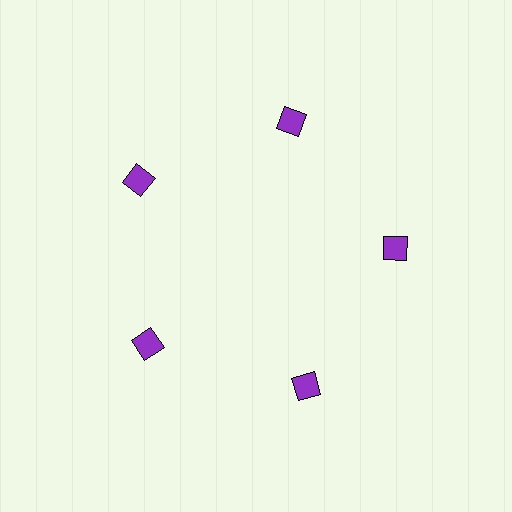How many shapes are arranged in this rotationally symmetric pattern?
There are 5 shapes, arranged in 5 groups of 1.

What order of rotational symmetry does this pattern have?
This pattern has 5-fold rotational symmetry.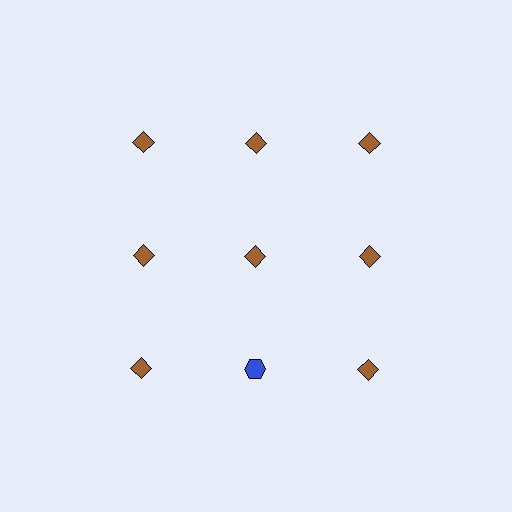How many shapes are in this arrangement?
There are 9 shapes arranged in a grid pattern.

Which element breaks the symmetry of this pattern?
The blue hexagon in the third row, second from left column breaks the symmetry. All other shapes are brown diamonds.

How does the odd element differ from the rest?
It differs in both color (blue instead of brown) and shape (hexagon instead of diamond).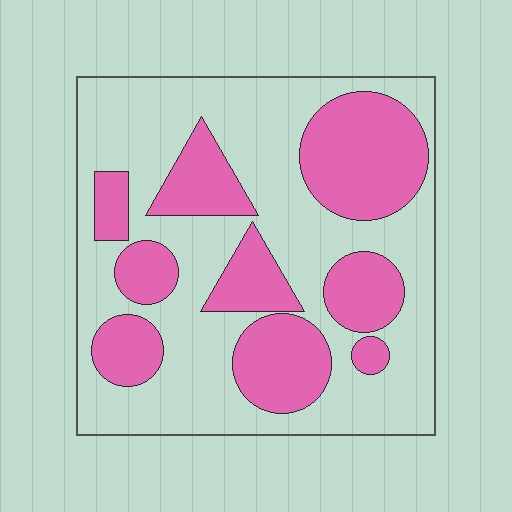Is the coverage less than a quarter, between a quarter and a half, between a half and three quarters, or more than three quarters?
Between a quarter and a half.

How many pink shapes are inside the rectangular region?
9.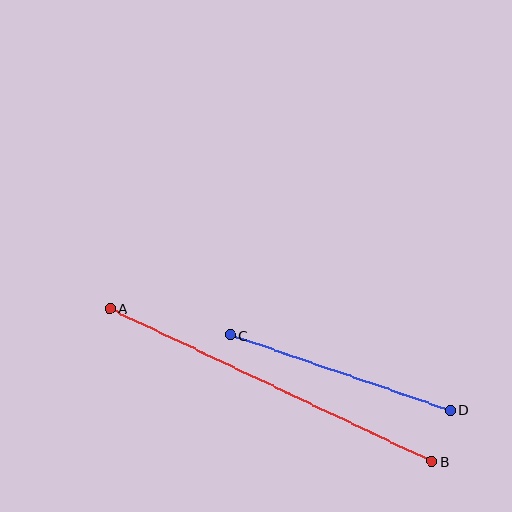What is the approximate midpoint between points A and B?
The midpoint is at approximately (271, 385) pixels.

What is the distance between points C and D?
The distance is approximately 233 pixels.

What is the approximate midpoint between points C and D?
The midpoint is at approximately (340, 373) pixels.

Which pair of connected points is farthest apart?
Points A and B are farthest apart.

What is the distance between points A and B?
The distance is approximately 356 pixels.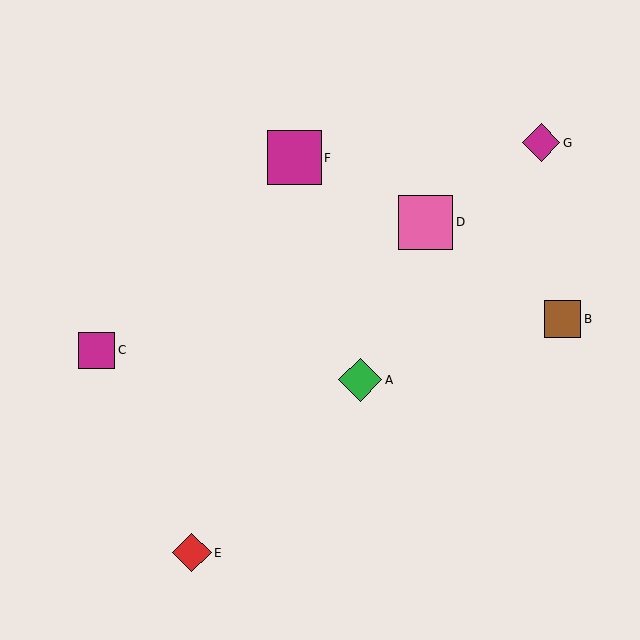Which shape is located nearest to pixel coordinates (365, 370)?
The green diamond (labeled A) at (360, 380) is nearest to that location.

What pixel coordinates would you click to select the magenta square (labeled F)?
Click at (294, 158) to select the magenta square F.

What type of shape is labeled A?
Shape A is a green diamond.